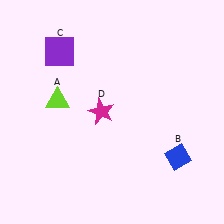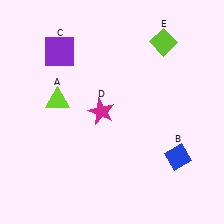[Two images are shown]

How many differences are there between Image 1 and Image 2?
There is 1 difference between the two images.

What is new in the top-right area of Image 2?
A lime diamond (E) was added in the top-right area of Image 2.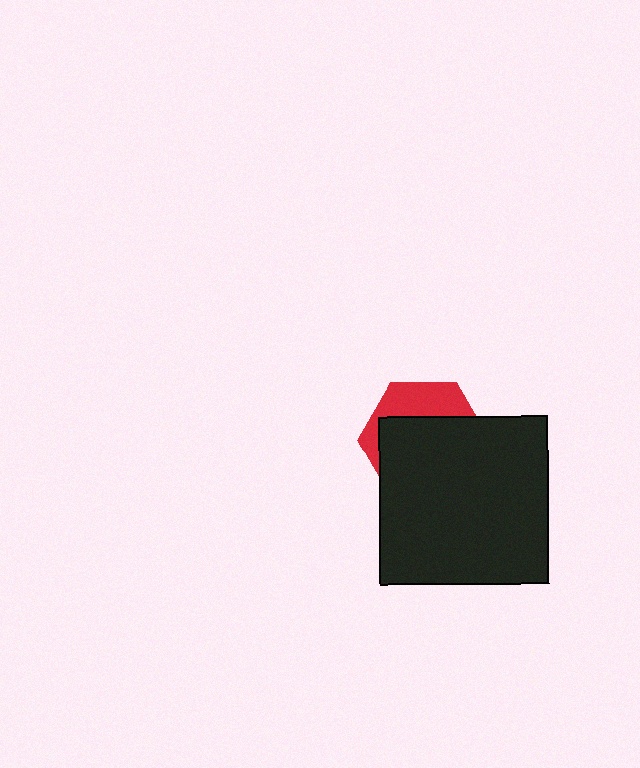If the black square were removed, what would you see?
You would see the complete red hexagon.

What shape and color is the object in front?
The object in front is a black square.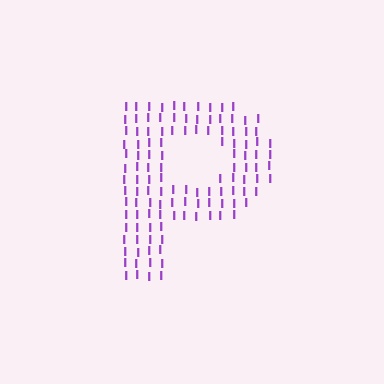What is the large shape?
The large shape is the letter P.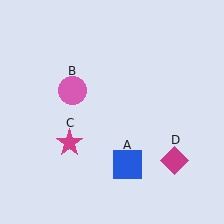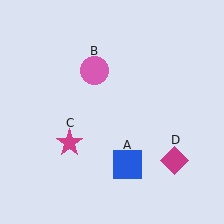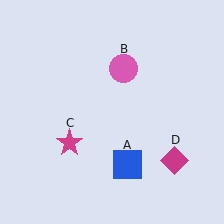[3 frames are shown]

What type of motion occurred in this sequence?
The pink circle (object B) rotated clockwise around the center of the scene.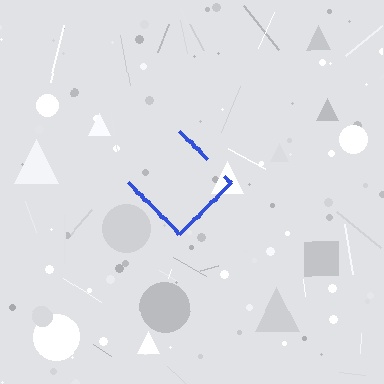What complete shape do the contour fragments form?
The contour fragments form a diamond.